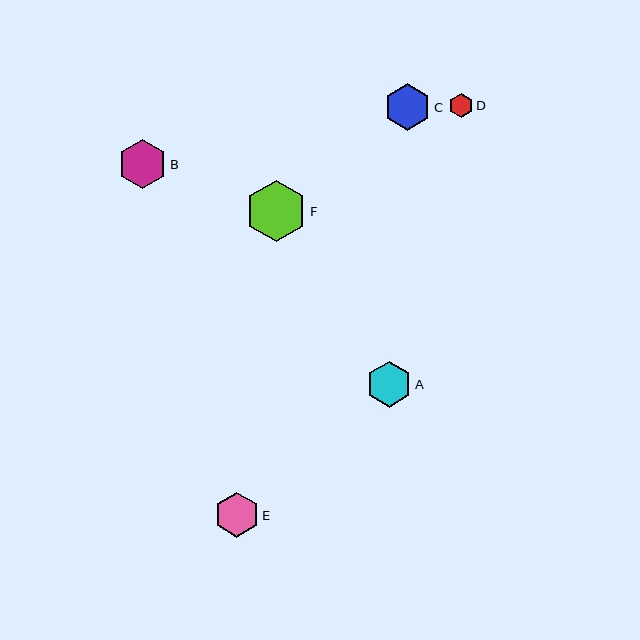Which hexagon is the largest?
Hexagon F is the largest with a size of approximately 61 pixels.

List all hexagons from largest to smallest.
From largest to smallest: F, B, C, A, E, D.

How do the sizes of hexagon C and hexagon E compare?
Hexagon C and hexagon E are approximately the same size.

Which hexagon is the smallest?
Hexagon D is the smallest with a size of approximately 24 pixels.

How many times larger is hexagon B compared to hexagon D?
Hexagon B is approximately 2.0 times the size of hexagon D.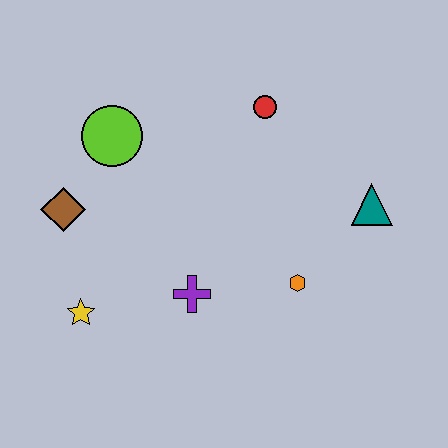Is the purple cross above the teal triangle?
No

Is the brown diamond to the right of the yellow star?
No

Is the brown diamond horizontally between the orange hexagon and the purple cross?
No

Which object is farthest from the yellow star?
The teal triangle is farthest from the yellow star.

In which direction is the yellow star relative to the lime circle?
The yellow star is below the lime circle.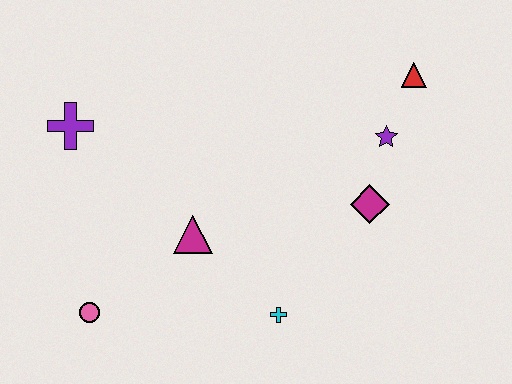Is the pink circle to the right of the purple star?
No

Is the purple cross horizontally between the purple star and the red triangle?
No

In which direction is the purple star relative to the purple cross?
The purple star is to the right of the purple cross.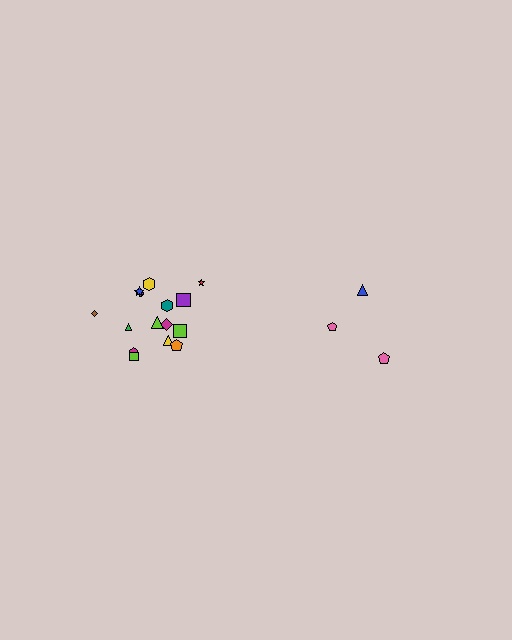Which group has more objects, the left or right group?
The left group.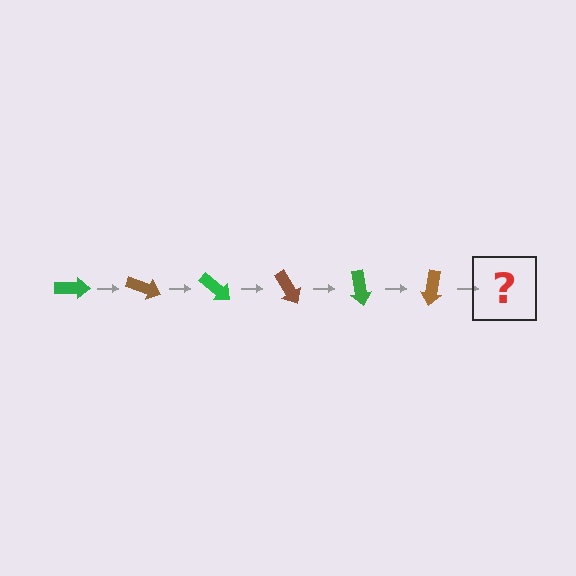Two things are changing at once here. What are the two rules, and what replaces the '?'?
The two rules are that it rotates 20 degrees each step and the color cycles through green and brown. The '?' should be a green arrow, rotated 120 degrees from the start.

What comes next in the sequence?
The next element should be a green arrow, rotated 120 degrees from the start.